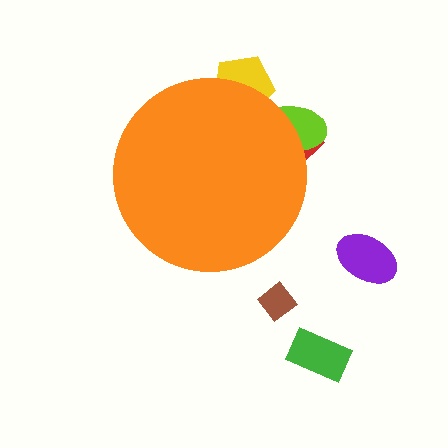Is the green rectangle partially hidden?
No, the green rectangle is fully visible.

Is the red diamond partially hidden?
Yes, the red diamond is partially hidden behind the orange circle.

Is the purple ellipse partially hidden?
No, the purple ellipse is fully visible.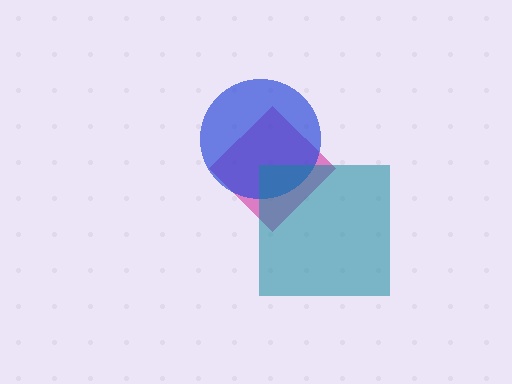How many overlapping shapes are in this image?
There are 3 overlapping shapes in the image.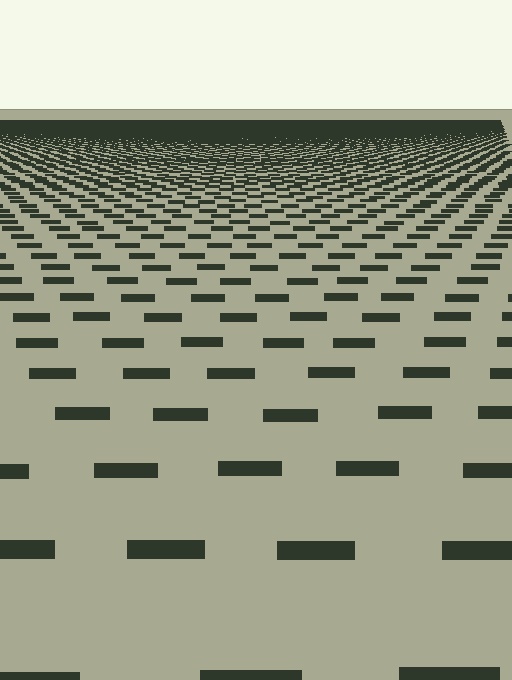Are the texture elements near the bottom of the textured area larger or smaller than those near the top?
Larger. Near the bottom, elements are closer to the viewer and appear at a bigger on-screen size.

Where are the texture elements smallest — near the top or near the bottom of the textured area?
Near the top.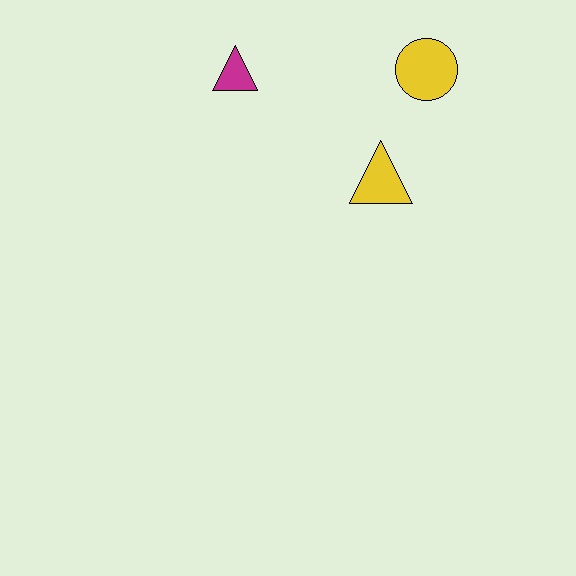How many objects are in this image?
There are 3 objects.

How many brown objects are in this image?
There are no brown objects.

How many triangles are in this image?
There are 2 triangles.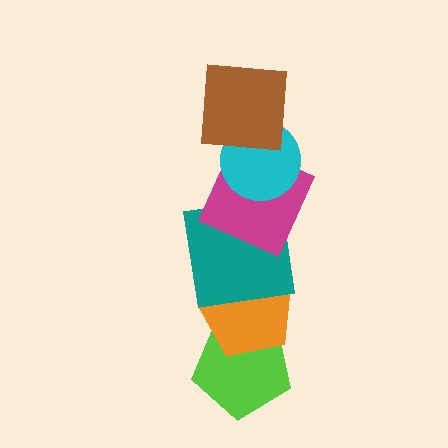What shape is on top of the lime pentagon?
The orange pentagon is on top of the lime pentagon.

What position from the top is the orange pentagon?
The orange pentagon is 5th from the top.